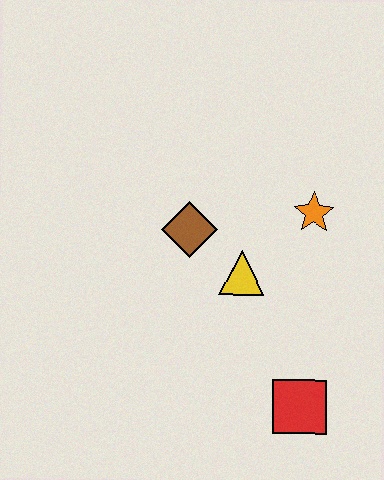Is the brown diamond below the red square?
No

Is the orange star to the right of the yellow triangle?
Yes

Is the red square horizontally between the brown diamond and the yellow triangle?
No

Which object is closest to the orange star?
The yellow triangle is closest to the orange star.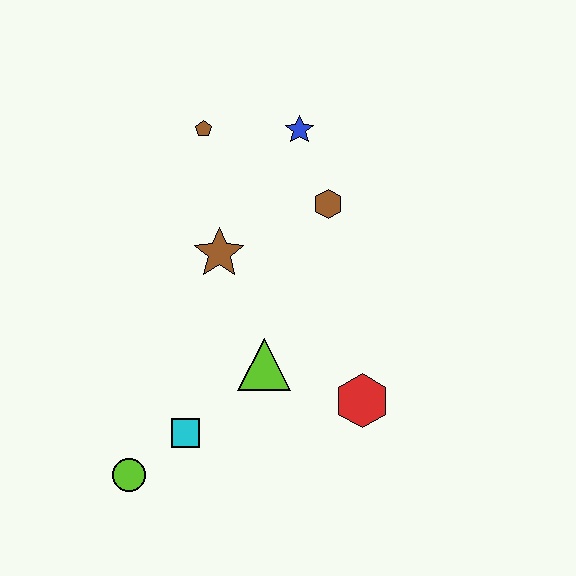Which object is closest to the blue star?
The brown hexagon is closest to the blue star.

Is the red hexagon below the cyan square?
No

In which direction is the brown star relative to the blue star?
The brown star is below the blue star.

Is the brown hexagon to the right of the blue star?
Yes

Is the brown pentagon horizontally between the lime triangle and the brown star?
No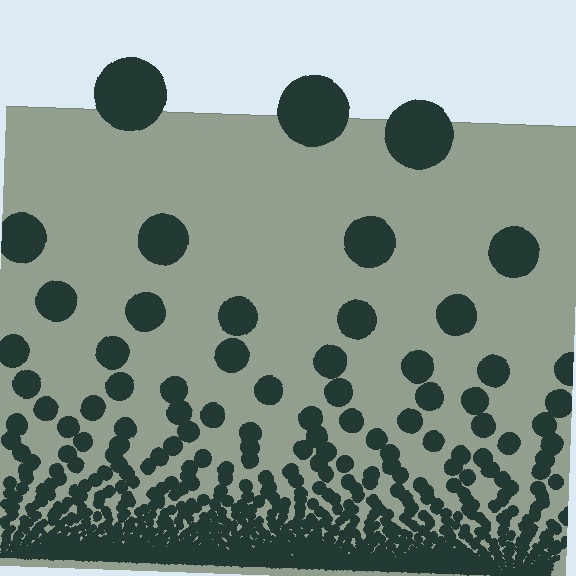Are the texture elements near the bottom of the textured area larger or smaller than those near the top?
Smaller. The gradient is inverted — elements near the bottom are smaller and denser.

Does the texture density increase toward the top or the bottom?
Density increases toward the bottom.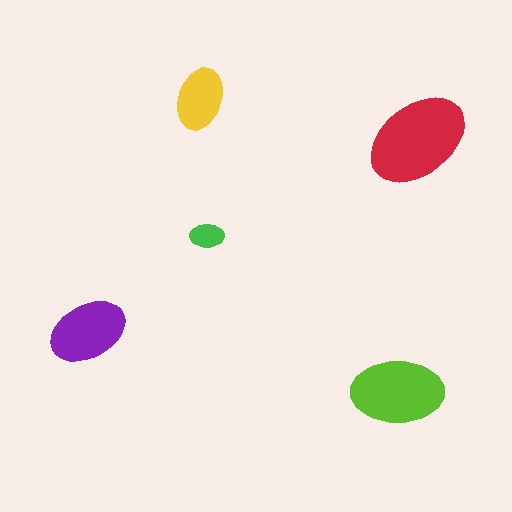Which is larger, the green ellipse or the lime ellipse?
The lime one.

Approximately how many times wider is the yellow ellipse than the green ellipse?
About 2 times wider.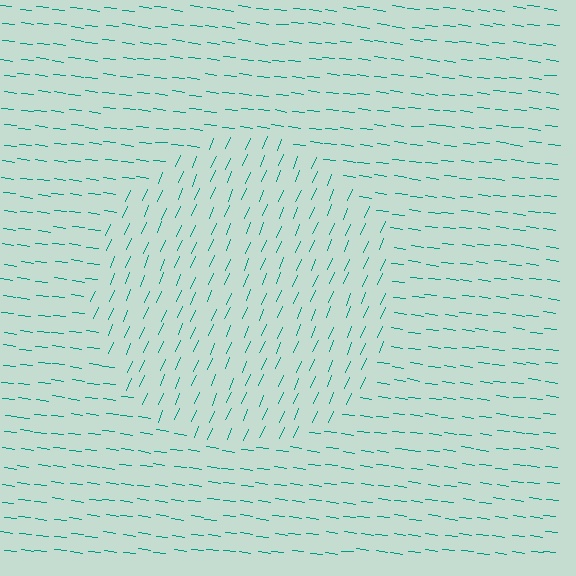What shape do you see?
I see a circle.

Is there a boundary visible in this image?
Yes, there is a texture boundary formed by a change in line orientation.